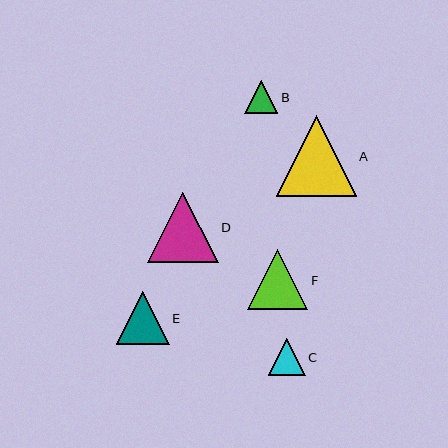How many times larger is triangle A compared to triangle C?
Triangle A is approximately 2.2 times the size of triangle C.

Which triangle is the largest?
Triangle A is the largest with a size of approximately 80 pixels.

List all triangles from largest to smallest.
From largest to smallest: A, D, F, E, C, B.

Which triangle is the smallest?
Triangle B is the smallest with a size of approximately 33 pixels.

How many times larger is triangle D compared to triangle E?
Triangle D is approximately 1.3 times the size of triangle E.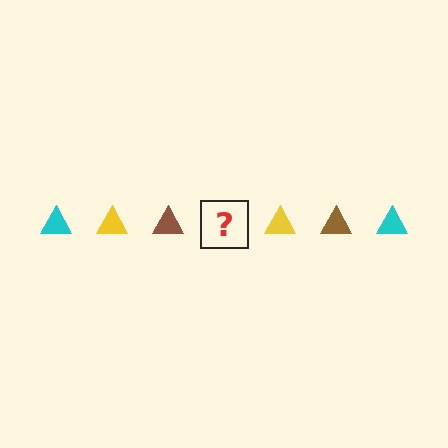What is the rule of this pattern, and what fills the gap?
The rule is that the pattern cycles through cyan, yellow, brown triangles. The gap should be filled with a cyan triangle.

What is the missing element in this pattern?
The missing element is a cyan triangle.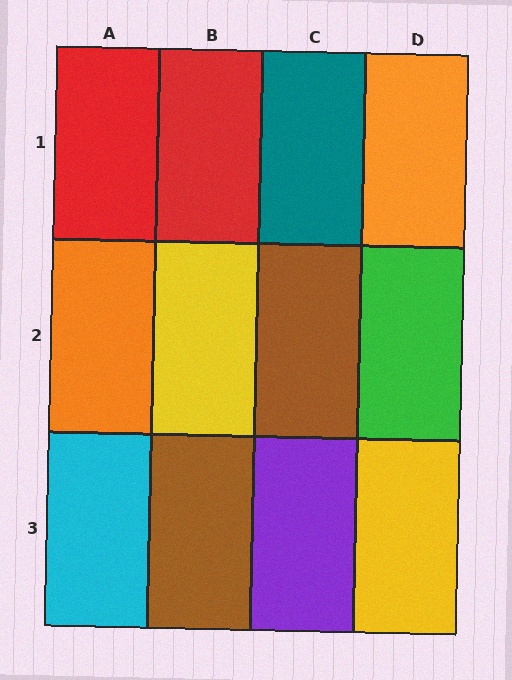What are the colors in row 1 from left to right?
Red, red, teal, orange.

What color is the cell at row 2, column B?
Yellow.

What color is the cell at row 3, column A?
Cyan.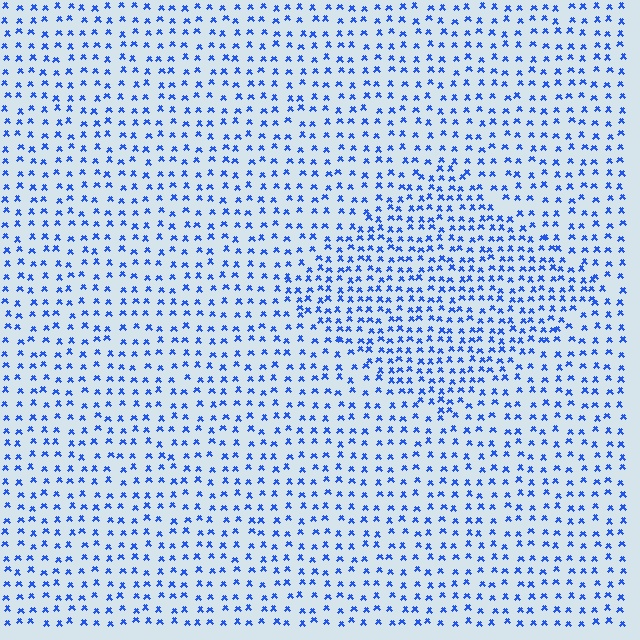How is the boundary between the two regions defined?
The boundary is defined by a change in element density (approximately 1.6x ratio). All elements are the same color, size, and shape.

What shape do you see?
I see a diamond.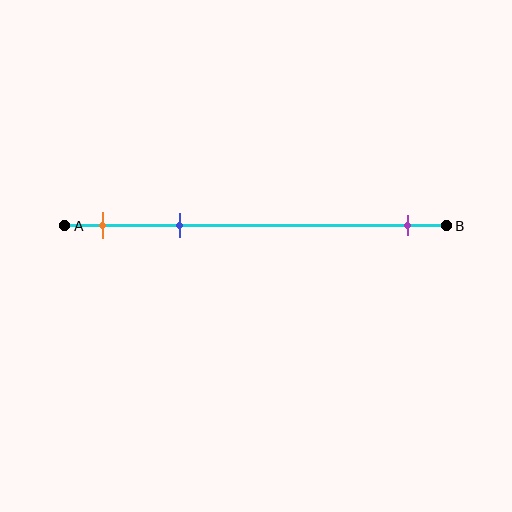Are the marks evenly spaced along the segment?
No, the marks are not evenly spaced.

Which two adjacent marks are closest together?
The orange and blue marks are the closest adjacent pair.